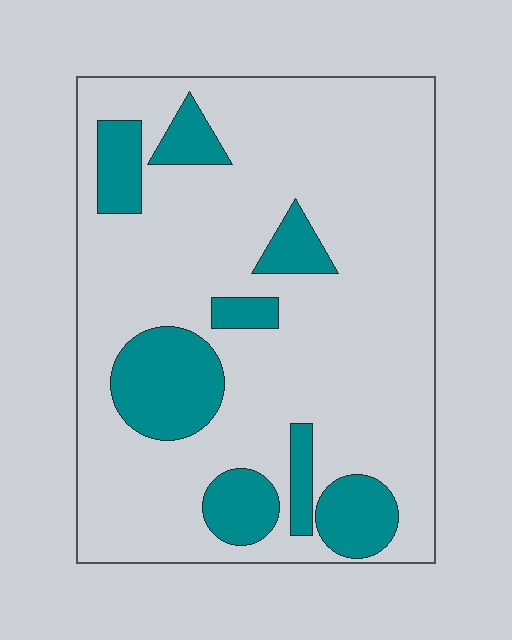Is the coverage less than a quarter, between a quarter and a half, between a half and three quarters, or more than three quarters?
Less than a quarter.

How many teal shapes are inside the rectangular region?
8.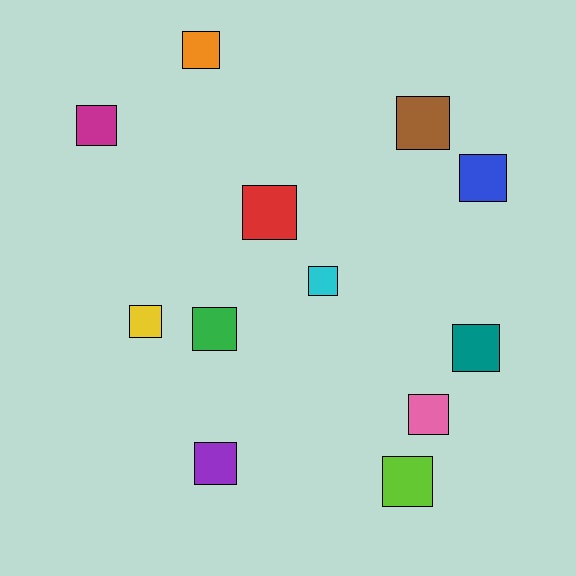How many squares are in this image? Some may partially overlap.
There are 12 squares.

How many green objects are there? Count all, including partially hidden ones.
There is 1 green object.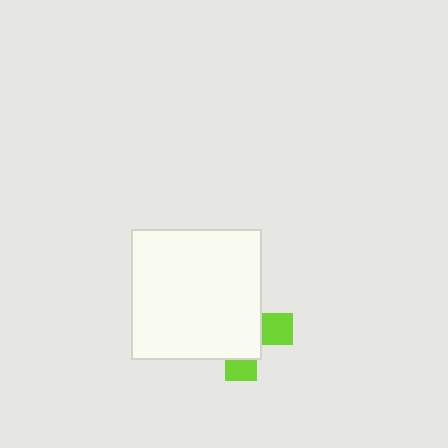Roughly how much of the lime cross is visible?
A small part of it is visible (roughly 31%).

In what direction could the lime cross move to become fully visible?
The lime cross could move toward the lower-right. That would shift it out from behind the white square entirely.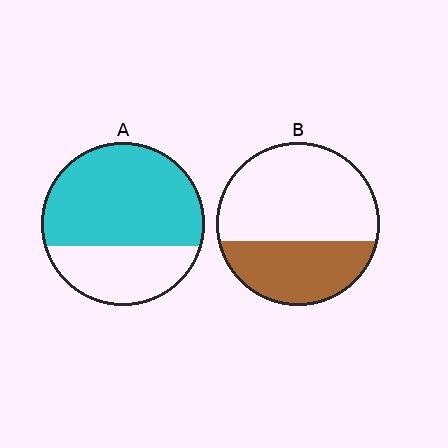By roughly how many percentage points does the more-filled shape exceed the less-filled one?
By roughly 30 percentage points (A over B).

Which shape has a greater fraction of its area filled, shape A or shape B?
Shape A.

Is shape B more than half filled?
No.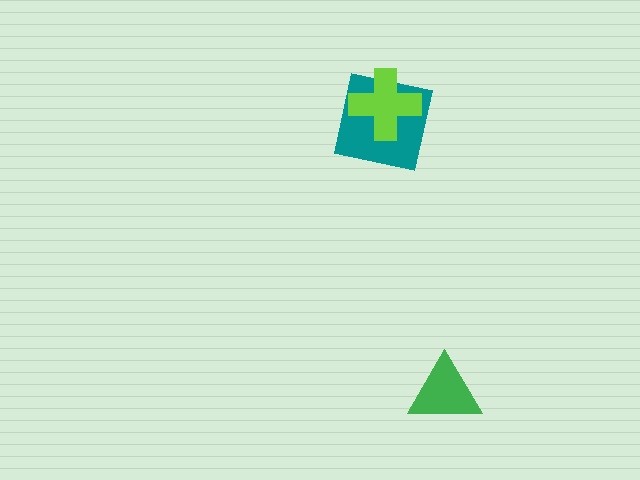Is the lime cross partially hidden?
No, no other shape covers it.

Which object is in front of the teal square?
The lime cross is in front of the teal square.